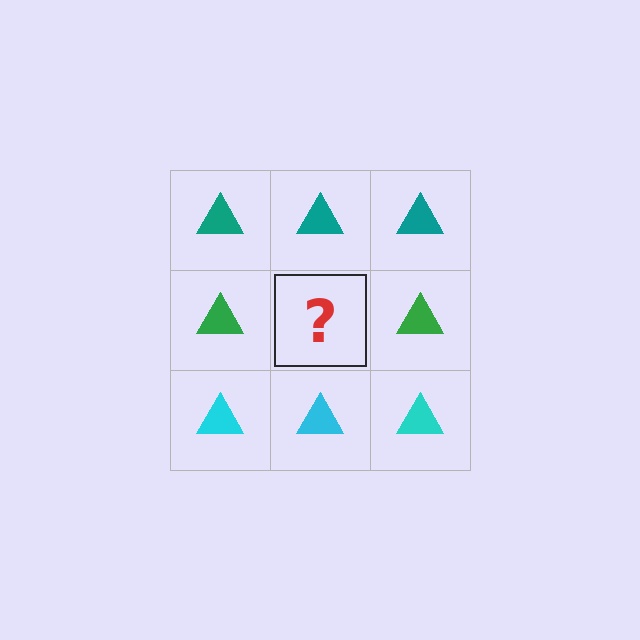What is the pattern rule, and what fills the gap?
The rule is that each row has a consistent color. The gap should be filled with a green triangle.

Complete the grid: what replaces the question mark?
The question mark should be replaced with a green triangle.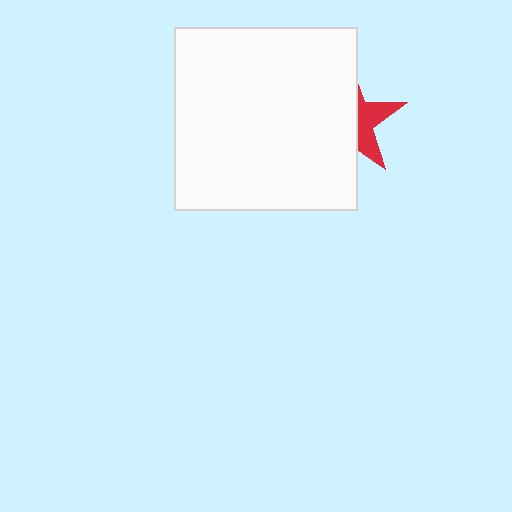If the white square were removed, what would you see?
You would see the complete red star.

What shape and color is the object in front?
The object in front is a white square.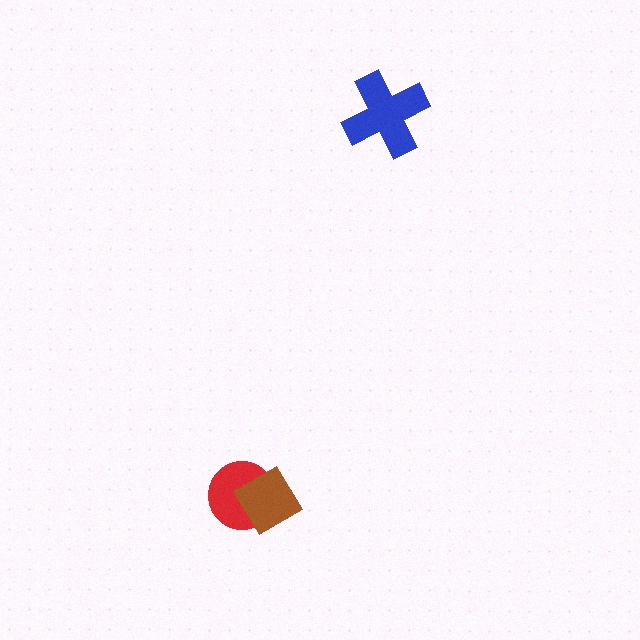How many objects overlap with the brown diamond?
1 object overlaps with the brown diamond.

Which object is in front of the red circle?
The brown diamond is in front of the red circle.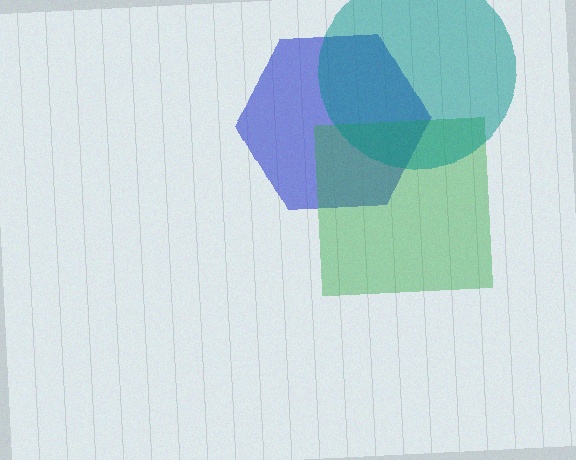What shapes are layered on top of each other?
The layered shapes are: a blue hexagon, a green square, a teal circle.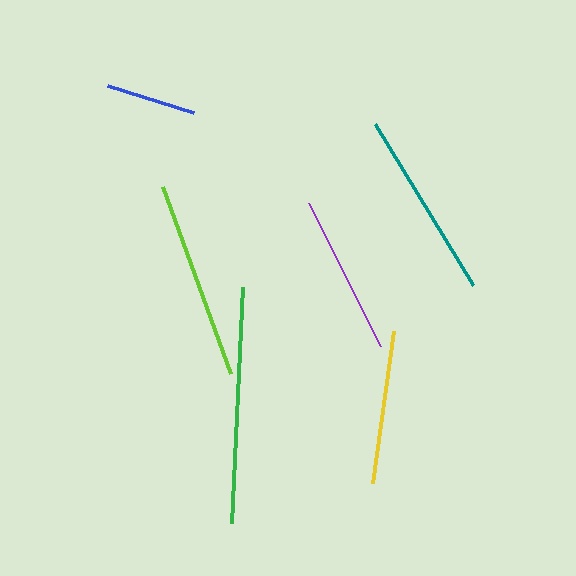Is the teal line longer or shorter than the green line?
The green line is longer than the teal line.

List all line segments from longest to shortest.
From longest to shortest: green, lime, teal, purple, yellow, blue.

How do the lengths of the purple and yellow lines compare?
The purple and yellow lines are approximately the same length.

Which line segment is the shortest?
The blue line is the shortest at approximately 90 pixels.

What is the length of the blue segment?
The blue segment is approximately 90 pixels long.